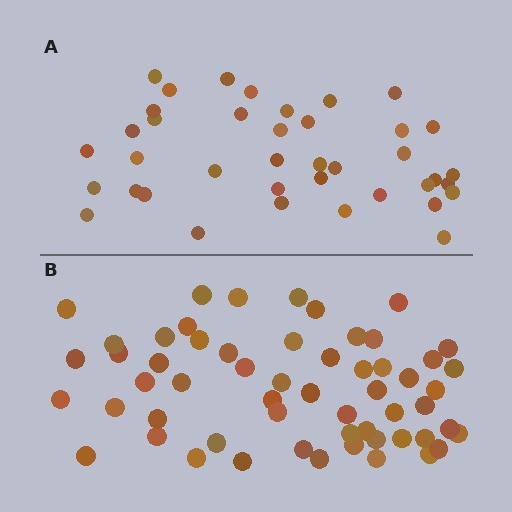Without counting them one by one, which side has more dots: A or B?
Region B (the bottom region) has more dots.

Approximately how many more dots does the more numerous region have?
Region B has approximately 20 more dots than region A.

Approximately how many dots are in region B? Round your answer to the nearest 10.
About 60 dots. (The exact count is 57, which rounds to 60.)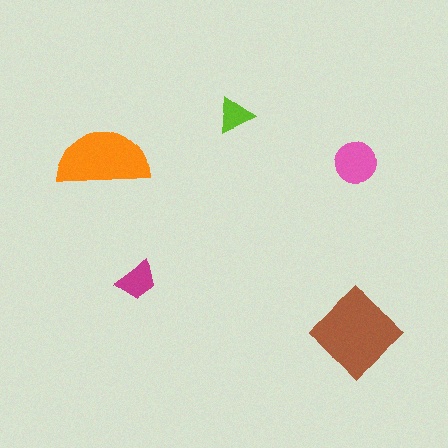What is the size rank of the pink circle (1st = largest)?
3rd.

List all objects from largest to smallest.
The brown diamond, the orange semicircle, the pink circle, the magenta trapezoid, the lime triangle.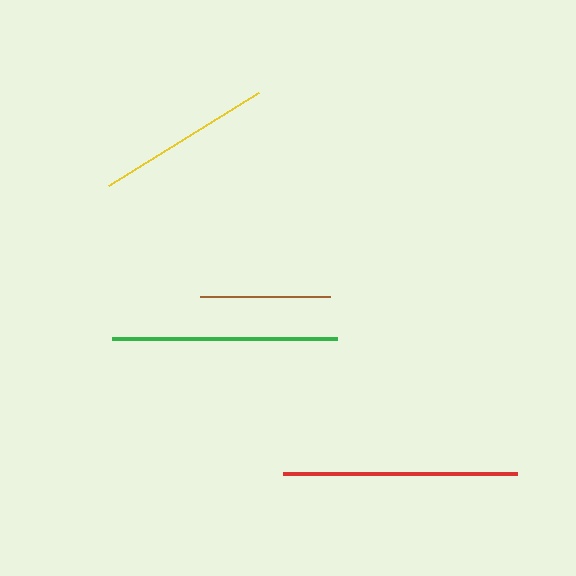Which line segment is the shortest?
The brown line is the shortest at approximately 130 pixels.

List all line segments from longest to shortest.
From longest to shortest: red, green, yellow, brown.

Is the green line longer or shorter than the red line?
The red line is longer than the green line.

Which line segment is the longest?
The red line is the longest at approximately 235 pixels.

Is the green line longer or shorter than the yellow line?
The green line is longer than the yellow line.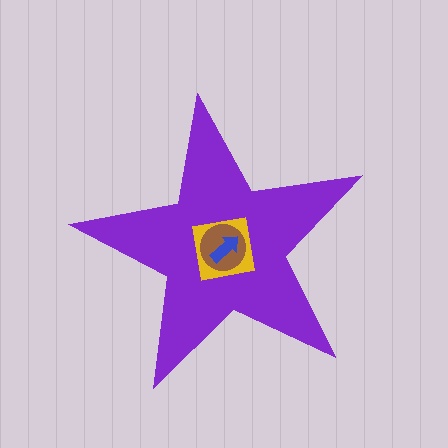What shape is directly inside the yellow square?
The brown circle.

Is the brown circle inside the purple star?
Yes.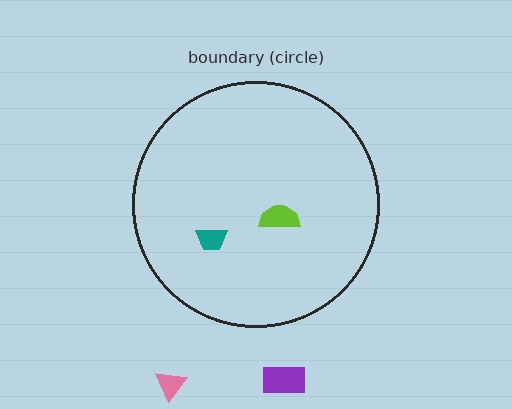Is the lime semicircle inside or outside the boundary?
Inside.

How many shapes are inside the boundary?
2 inside, 2 outside.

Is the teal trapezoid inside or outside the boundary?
Inside.